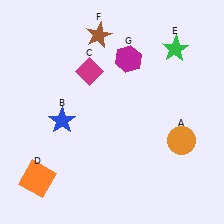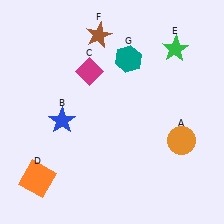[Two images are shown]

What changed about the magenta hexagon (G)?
In Image 1, G is magenta. In Image 2, it changed to teal.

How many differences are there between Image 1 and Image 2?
There is 1 difference between the two images.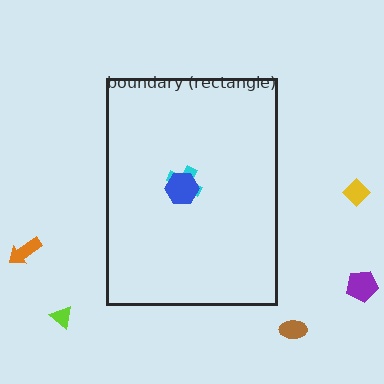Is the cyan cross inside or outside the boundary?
Inside.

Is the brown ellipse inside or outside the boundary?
Outside.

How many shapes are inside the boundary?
2 inside, 5 outside.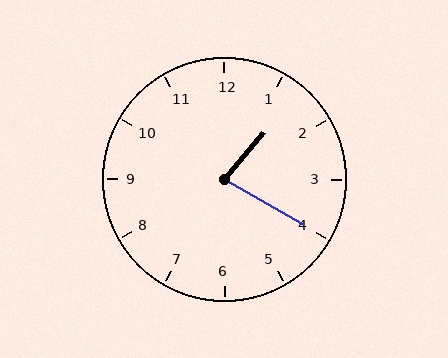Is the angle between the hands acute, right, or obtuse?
It is acute.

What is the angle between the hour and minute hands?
Approximately 80 degrees.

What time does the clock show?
1:20.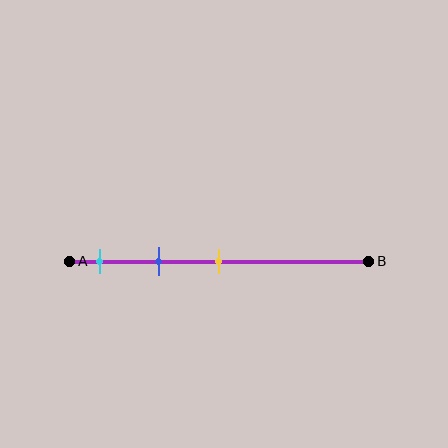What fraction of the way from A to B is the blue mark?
The blue mark is approximately 30% (0.3) of the way from A to B.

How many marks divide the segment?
There are 3 marks dividing the segment.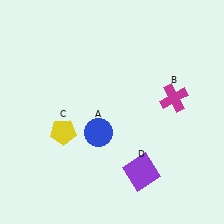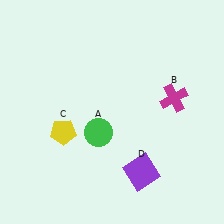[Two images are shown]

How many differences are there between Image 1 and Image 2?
There is 1 difference between the two images.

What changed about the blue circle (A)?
In Image 1, A is blue. In Image 2, it changed to green.